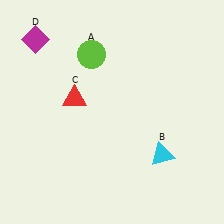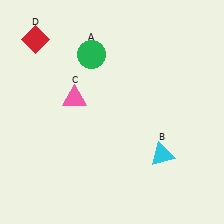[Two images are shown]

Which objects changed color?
A changed from lime to green. C changed from red to pink. D changed from magenta to red.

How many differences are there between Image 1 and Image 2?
There are 3 differences between the two images.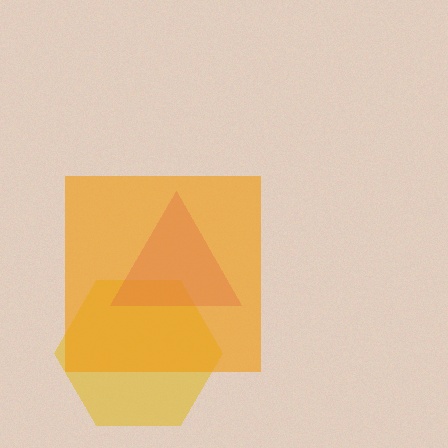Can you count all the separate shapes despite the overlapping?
Yes, there are 3 separate shapes.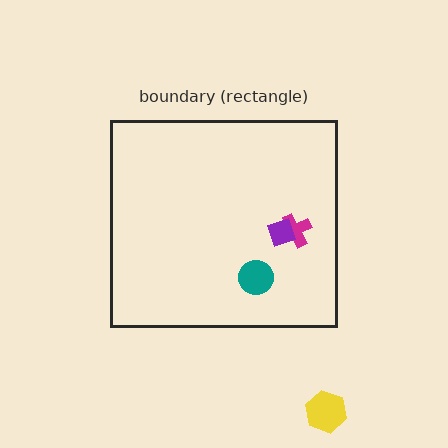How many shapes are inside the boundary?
3 inside, 1 outside.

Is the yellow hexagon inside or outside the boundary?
Outside.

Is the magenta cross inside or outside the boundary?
Inside.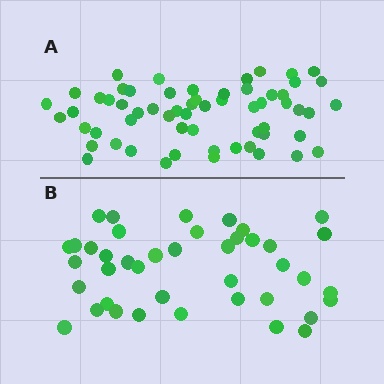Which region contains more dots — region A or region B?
Region A (the top region) has more dots.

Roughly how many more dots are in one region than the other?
Region A has approximately 20 more dots than region B.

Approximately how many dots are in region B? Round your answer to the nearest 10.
About 40 dots. (The exact count is 41, which rounds to 40.)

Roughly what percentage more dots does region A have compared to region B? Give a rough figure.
About 45% more.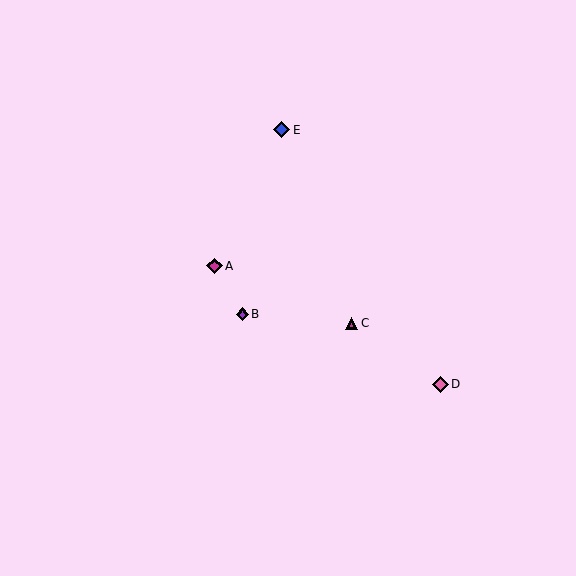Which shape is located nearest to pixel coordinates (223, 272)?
The magenta diamond (labeled A) at (214, 266) is nearest to that location.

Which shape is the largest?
The blue diamond (labeled E) is the largest.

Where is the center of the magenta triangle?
The center of the magenta triangle is at (351, 323).